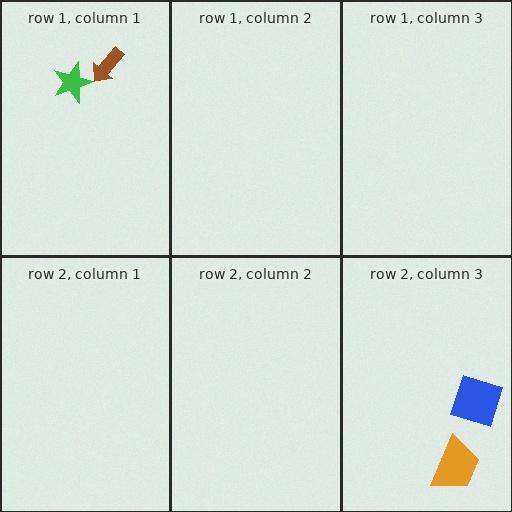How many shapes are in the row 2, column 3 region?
2.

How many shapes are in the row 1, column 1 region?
2.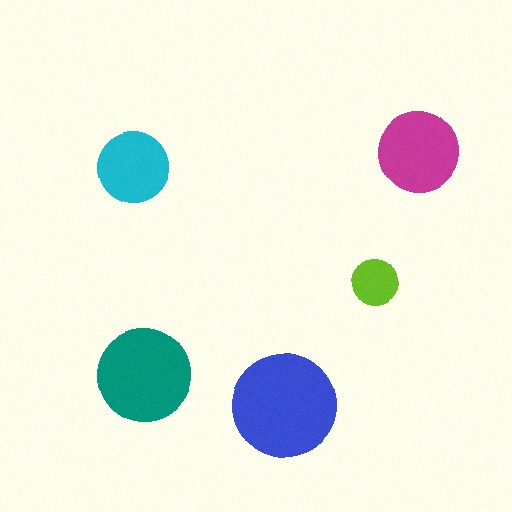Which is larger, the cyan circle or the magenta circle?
The magenta one.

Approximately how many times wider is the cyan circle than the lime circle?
About 1.5 times wider.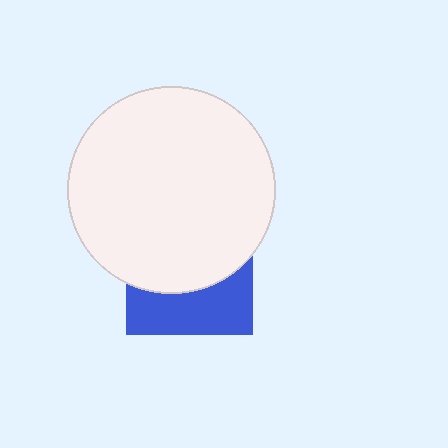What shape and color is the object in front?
The object in front is a white circle.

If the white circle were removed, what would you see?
You would see the complete blue square.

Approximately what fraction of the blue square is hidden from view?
Roughly 60% of the blue square is hidden behind the white circle.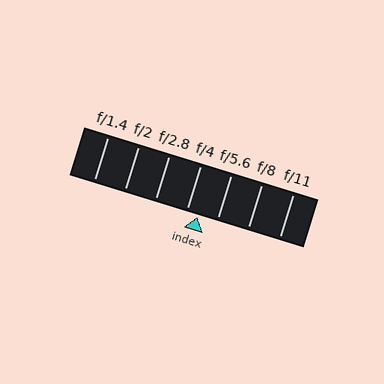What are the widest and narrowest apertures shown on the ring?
The widest aperture shown is f/1.4 and the narrowest is f/11.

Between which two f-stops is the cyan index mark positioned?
The index mark is between f/4 and f/5.6.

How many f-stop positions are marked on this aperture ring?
There are 7 f-stop positions marked.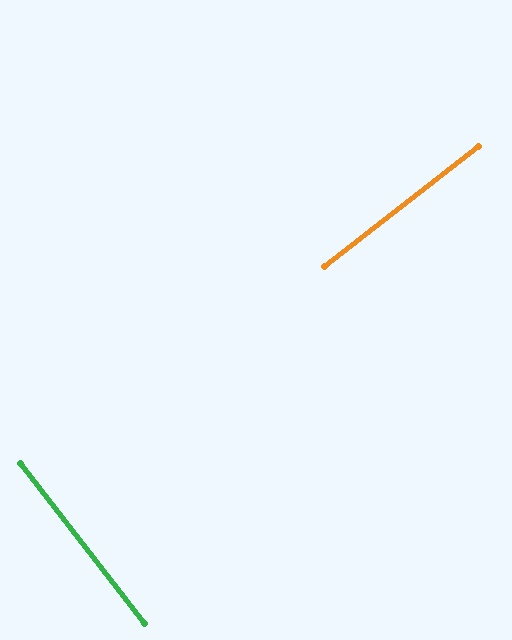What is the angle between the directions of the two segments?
Approximately 90 degrees.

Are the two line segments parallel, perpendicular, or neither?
Perpendicular — they meet at approximately 90°.